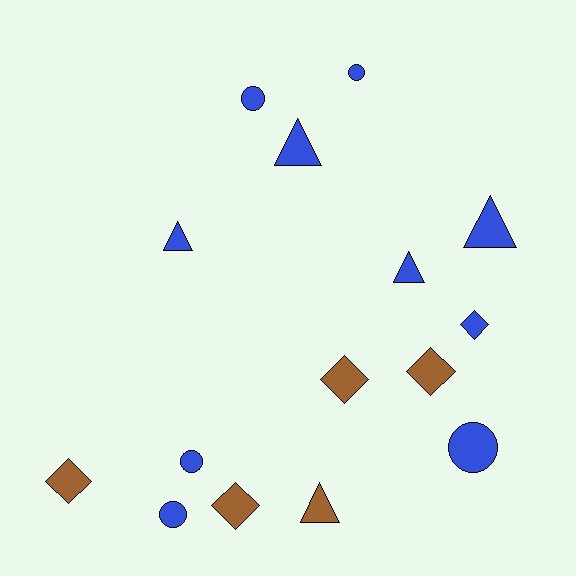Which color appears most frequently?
Blue, with 10 objects.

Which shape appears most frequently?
Diamond, with 5 objects.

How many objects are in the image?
There are 15 objects.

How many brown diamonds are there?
There are 4 brown diamonds.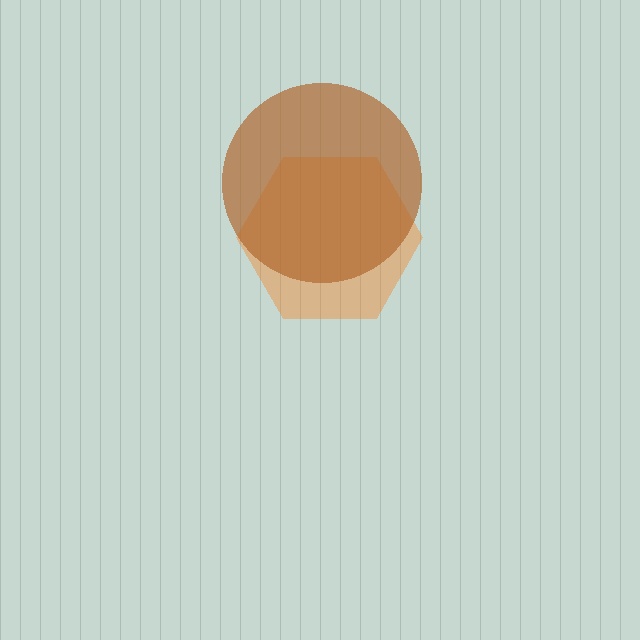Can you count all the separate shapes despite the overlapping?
Yes, there are 2 separate shapes.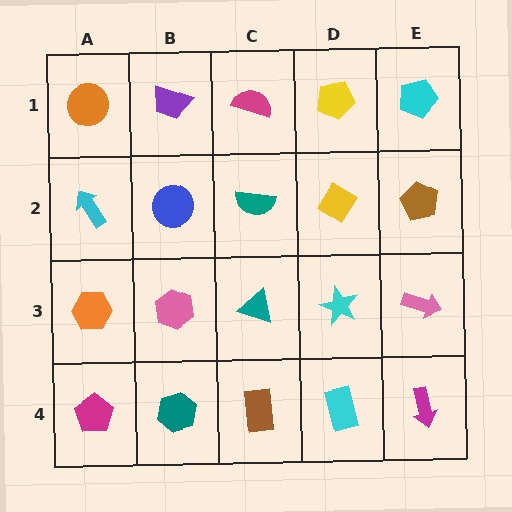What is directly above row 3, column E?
A brown pentagon.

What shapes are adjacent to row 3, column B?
A blue circle (row 2, column B), a teal hexagon (row 4, column B), an orange hexagon (row 3, column A), a teal triangle (row 3, column C).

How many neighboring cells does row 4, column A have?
2.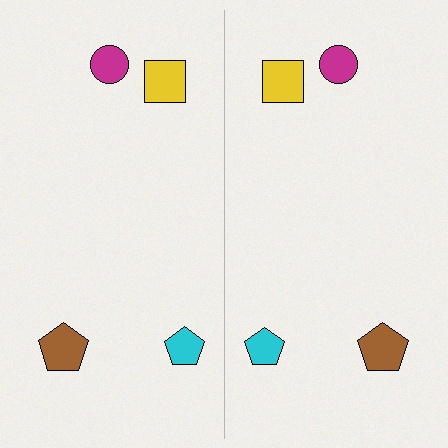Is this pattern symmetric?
Yes, this pattern has bilateral (reflection) symmetry.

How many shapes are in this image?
There are 8 shapes in this image.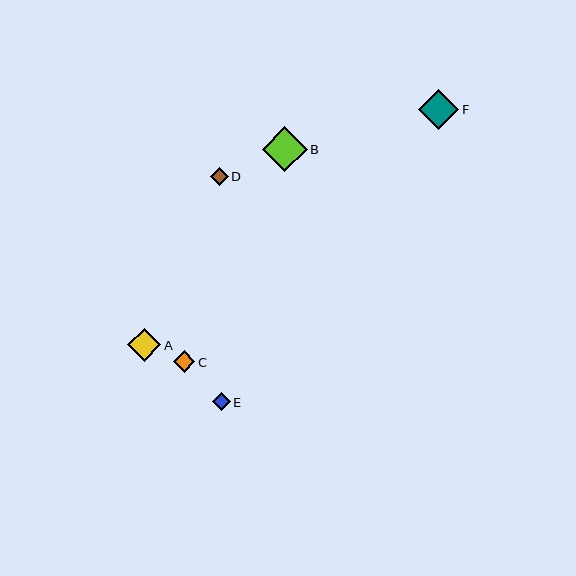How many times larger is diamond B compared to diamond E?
Diamond B is approximately 2.5 times the size of diamond E.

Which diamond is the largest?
Diamond B is the largest with a size of approximately 45 pixels.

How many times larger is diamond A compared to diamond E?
Diamond A is approximately 1.8 times the size of diamond E.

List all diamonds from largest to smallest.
From largest to smallest: B, F, A, C, E, D.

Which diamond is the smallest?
Diamond D is the smallest with a size of approximately 18 pixels.